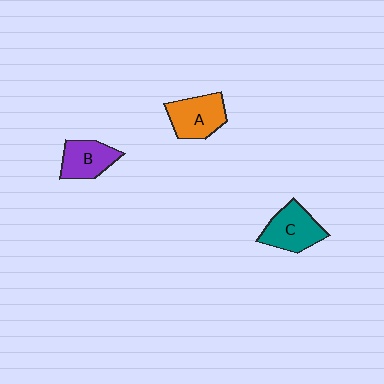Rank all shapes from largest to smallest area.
From largest to smallest: C (teal), A (orange), B (purple).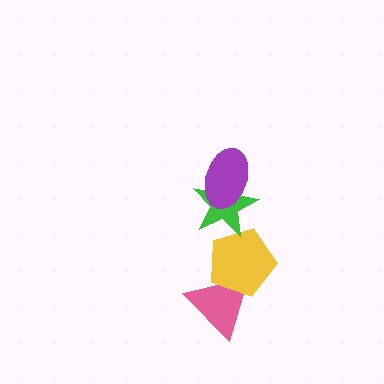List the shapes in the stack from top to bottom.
From top to bottom: the purple ellipse, the green star, the yellow pentagon, the pink triangle.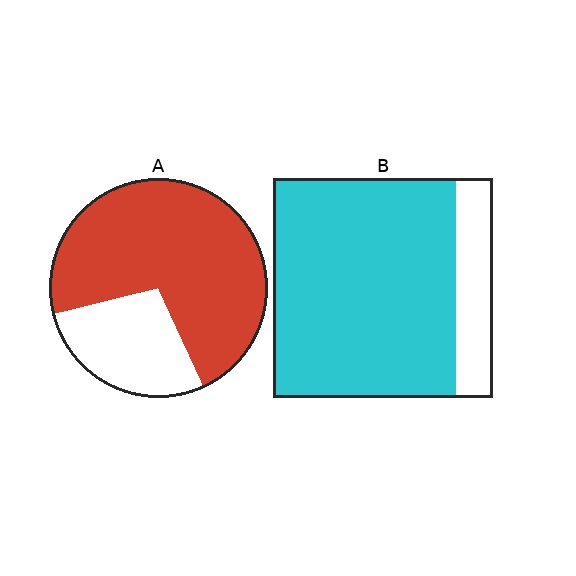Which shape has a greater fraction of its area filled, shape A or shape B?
Shape B.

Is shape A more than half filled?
Yes.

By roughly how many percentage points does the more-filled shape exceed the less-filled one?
By roughly 10 percentage points (B over A).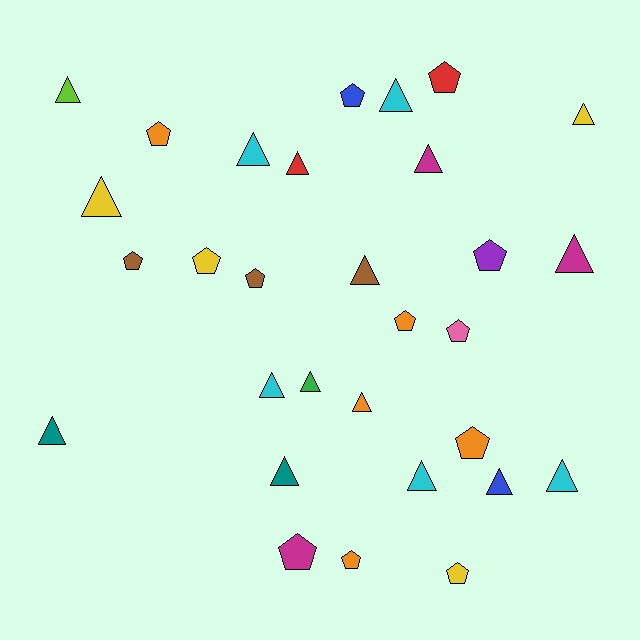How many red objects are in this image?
There are 2 red objects.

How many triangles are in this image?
There are 17 triangles.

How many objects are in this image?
There are 30 objects.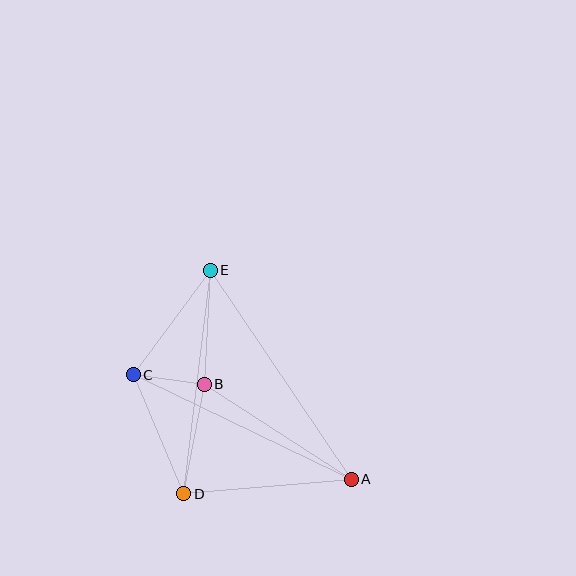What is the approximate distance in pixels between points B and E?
The distance between B and E is approximately 115 pixels.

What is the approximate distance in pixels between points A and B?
The distance between A and B is approximately 175 pixels.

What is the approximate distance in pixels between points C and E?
The distance between C and E is approximately 130 pixels.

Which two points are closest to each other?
Points B and C are closest to each other.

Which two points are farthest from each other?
Points A and E are farthest from each other.